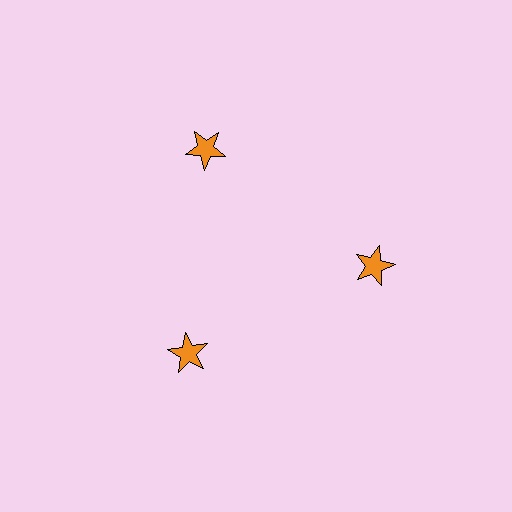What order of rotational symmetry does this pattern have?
This pattern has 3-fold rotational symmetry.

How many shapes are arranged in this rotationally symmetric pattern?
There are 3 shapes, arranged in 3 groups of 1.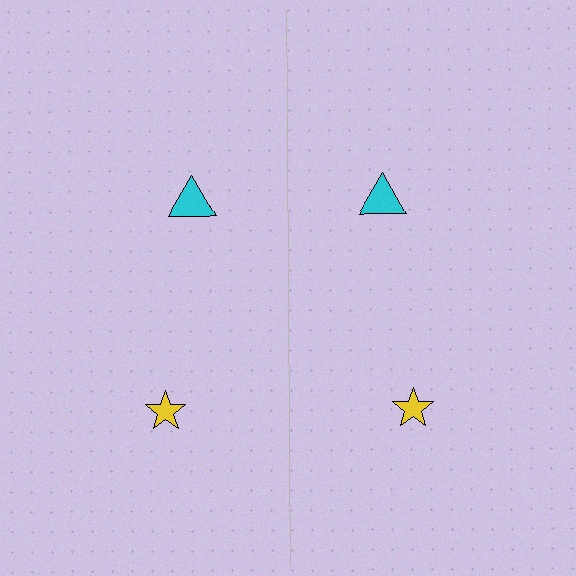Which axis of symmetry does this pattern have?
The pattern has a vertical axis of symmetry running through the center of the image.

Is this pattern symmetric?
Yes, this pattern has bilateral (reflection) symmetry.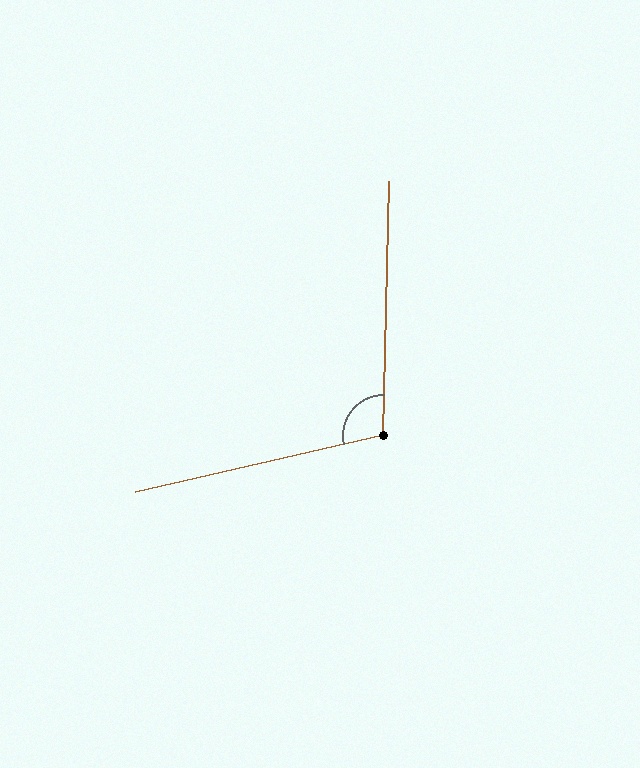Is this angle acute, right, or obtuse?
It is obtuse.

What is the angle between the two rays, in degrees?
Approximately 104 degrees.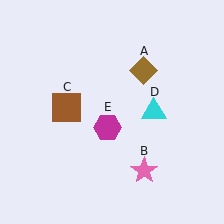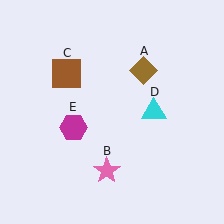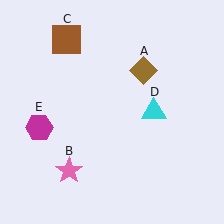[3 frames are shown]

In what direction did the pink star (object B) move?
The pink star (object B) moved left.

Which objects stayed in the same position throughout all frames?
Brown diamond (object A) and cyan triangle (object D) remained stationary.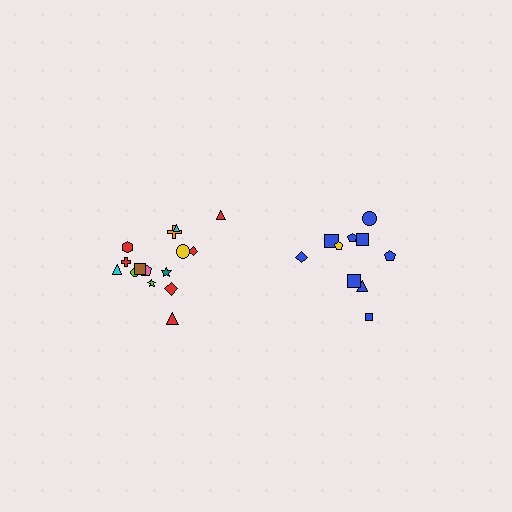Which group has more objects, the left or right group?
The left group.